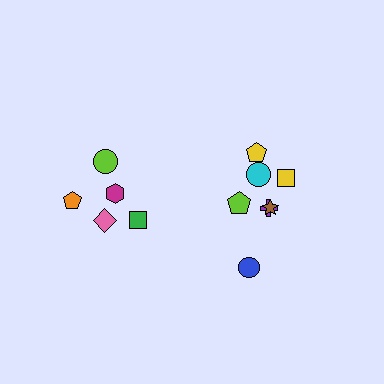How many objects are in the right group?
There are 7 objects.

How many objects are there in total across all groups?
There are 12 objects.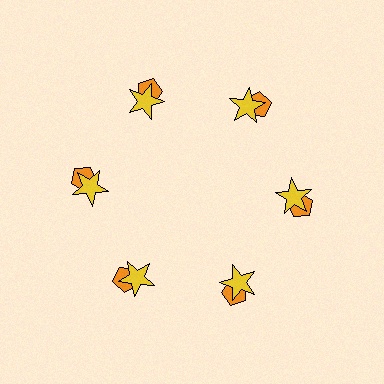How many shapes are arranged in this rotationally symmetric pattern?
There are 12 shapes, arranged in 6 groups of 2.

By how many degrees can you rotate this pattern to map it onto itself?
The pattern maps onto itself every 60 degrees of rotation.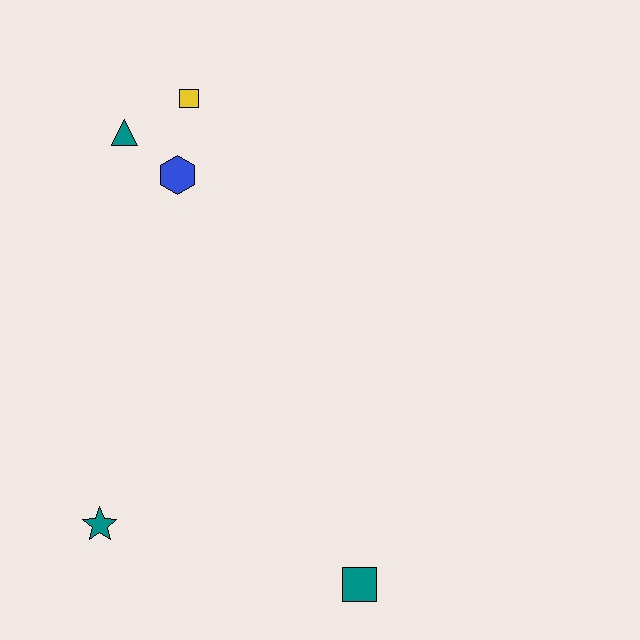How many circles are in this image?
There are no circles.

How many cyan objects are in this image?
There are no cyan objects.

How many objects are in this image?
There are 5 objects.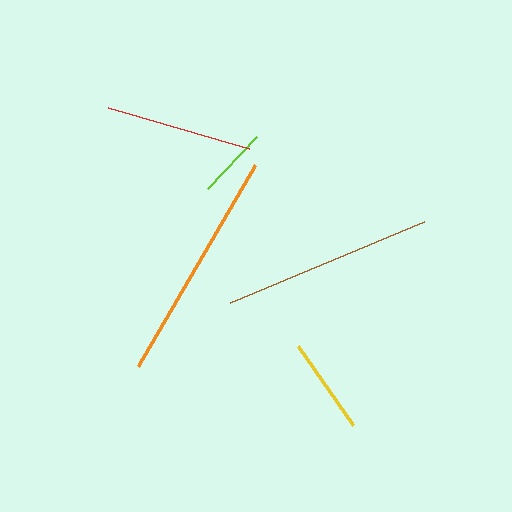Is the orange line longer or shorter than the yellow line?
The orange line is longer than the yellow line.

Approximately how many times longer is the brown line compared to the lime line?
The brown line is approximately 3.0 times the length of the lime line.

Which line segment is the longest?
The orange line is the longest at approximately 233 pixels.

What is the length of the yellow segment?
The yellow segment is approximately 96 pixels long.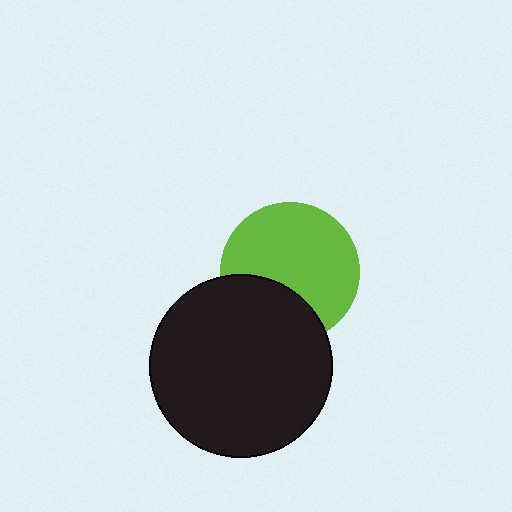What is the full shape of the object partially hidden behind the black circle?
The partially hidden object is a lime circle.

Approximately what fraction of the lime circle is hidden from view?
Roughly 30% of the lime circle is hidden behind the black circle.